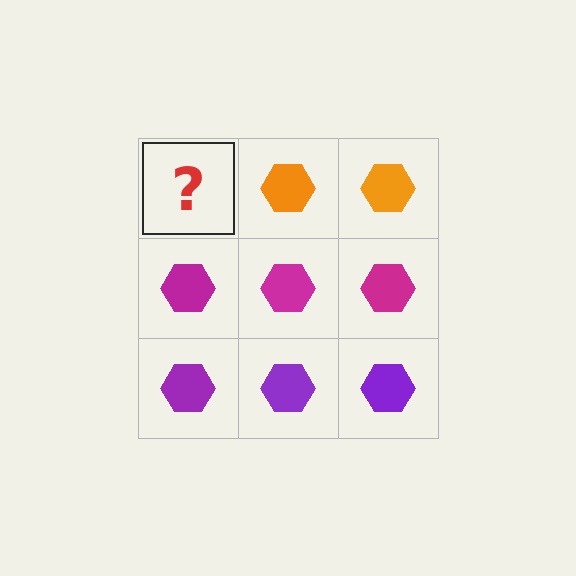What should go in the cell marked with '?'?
The missing cell should contain an orange hexagon.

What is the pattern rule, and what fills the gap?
The rule is that each row has a consistent color. The gap should be filled with an orange hexagon.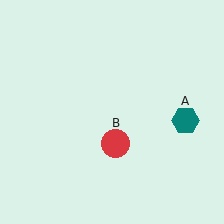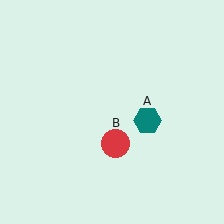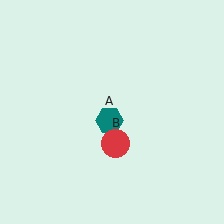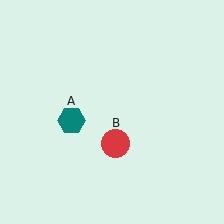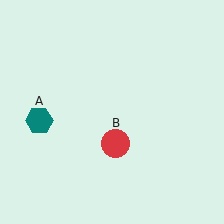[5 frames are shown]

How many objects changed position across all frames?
1 object changed position: teal hexagon (object A).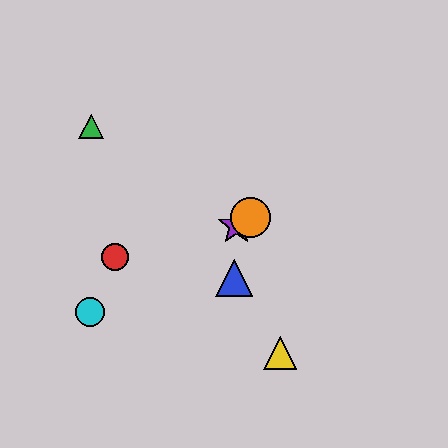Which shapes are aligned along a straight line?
The purple star, the orange circle, the cyan circle are aligned along a straight line.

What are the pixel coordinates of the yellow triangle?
The yellow triangle is at (280, 353).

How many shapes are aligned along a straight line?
3 shapes (the purple star, the orange circle, the cyan circle) are aligned along a straight line.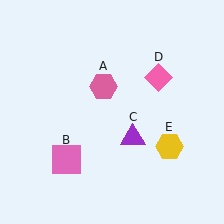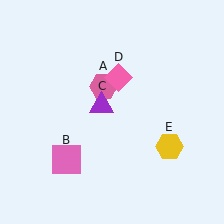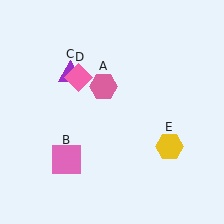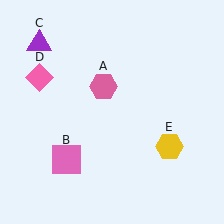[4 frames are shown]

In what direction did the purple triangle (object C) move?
The purple triangle (object C) moved up and to the left.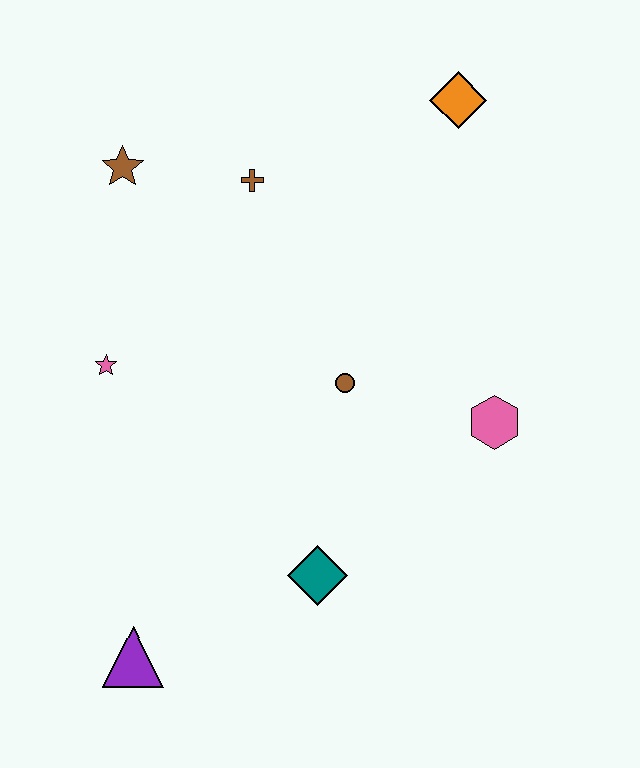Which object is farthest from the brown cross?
The purple triangle is farthest from the brown cross.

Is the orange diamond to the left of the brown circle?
No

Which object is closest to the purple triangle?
The teal diamond is closest to the purple triangle.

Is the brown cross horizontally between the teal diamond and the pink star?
Yes